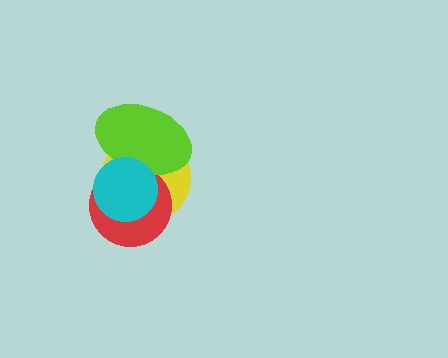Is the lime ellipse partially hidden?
Yes, it is partially covered by another shape.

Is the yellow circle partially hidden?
Yes, it is partially covered by another shape.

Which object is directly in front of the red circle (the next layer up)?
The lime ellipse is directly in front of the red circle.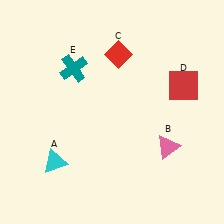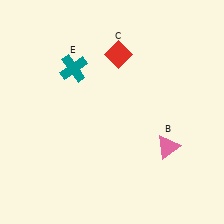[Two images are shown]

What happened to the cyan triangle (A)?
The cyan triangle (A) was removed in Image 2. It was in the bottom-left area of Image 1.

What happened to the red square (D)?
The red square (D) was removed in Image 2. It was in the top-right area of Image 1.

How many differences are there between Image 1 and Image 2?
There are 2 differences between the two images.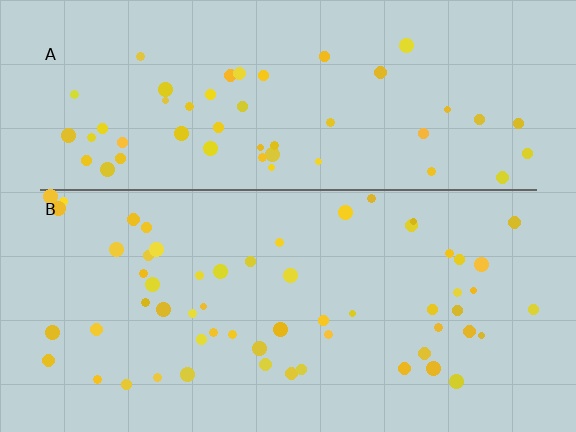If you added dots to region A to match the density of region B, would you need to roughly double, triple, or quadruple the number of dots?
Approximately double.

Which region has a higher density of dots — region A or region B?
B (the bottom).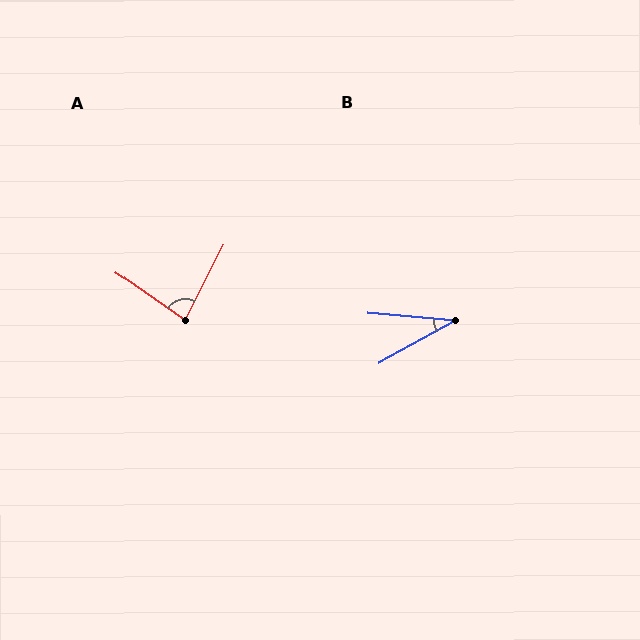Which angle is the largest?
A, at approximately 82 degrees.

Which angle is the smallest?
B, at approximately 34 degrees.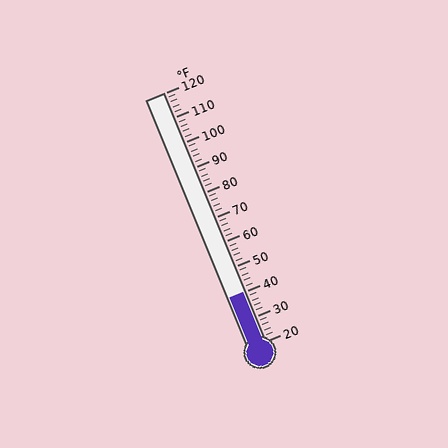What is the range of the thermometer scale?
The thermometer scale ranges from 20°F to 120°F.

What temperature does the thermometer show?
The thermometer shows approximately 40°F.